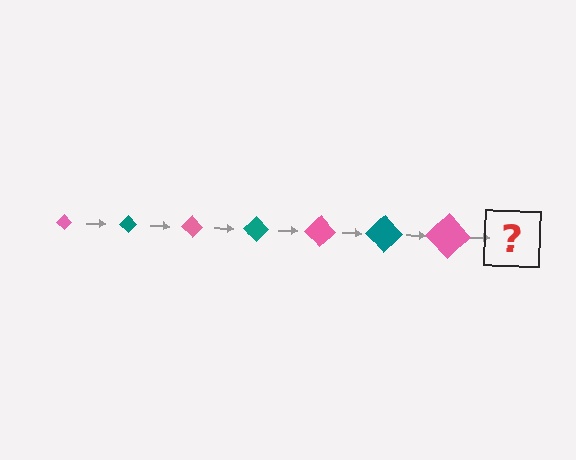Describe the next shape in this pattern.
It should be a teal diamond, larger than the previous one.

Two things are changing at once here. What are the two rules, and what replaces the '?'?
The two rules are that the diamond grows larger each step and the color cycles through pink and teal. The '?' should be a teal diamond, larger than the previous one.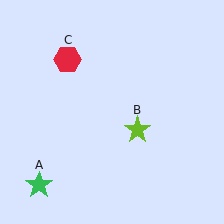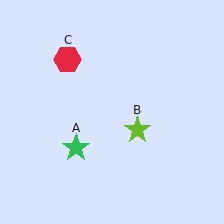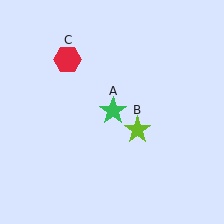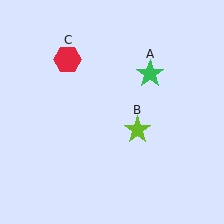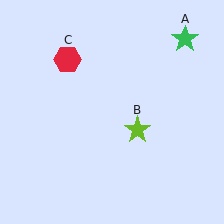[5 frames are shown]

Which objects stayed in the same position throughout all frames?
Lime star (object B) and red hexagon (object C) remained stationary.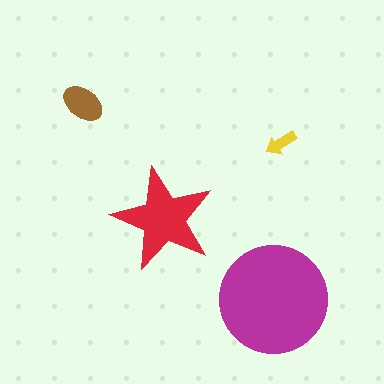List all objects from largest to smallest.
The magenta circle, the red star, the brown ellipse, the yellow arrow.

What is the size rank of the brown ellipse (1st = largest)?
3rd.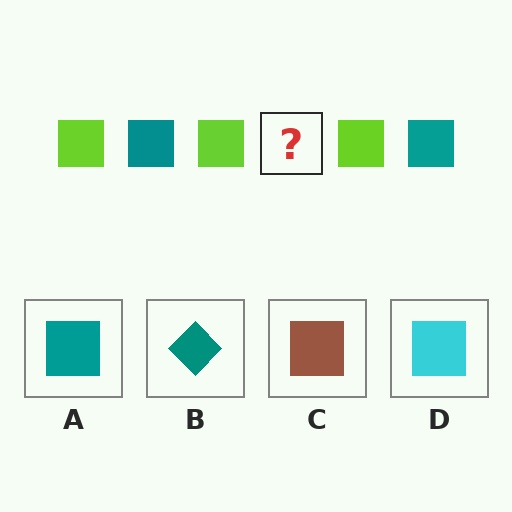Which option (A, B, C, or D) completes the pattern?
A.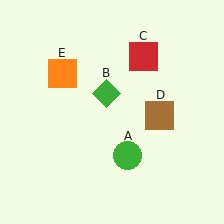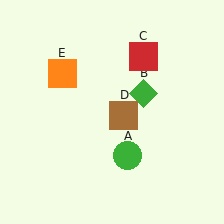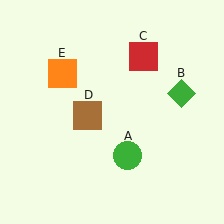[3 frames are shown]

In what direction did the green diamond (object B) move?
The green diamond (object B) moved right.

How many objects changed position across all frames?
2 objects changed position: green diamond (object B), brown square (object D).